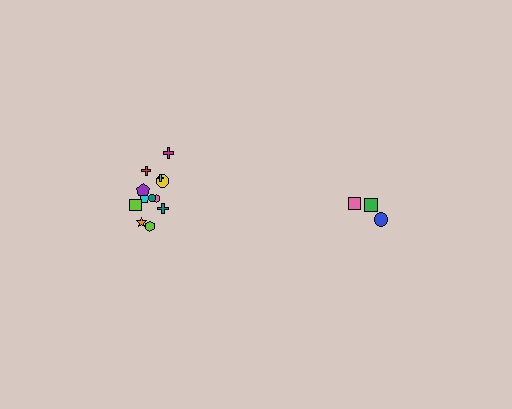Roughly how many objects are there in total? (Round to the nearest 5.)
Roughly 15 objects in total.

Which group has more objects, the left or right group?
The left group.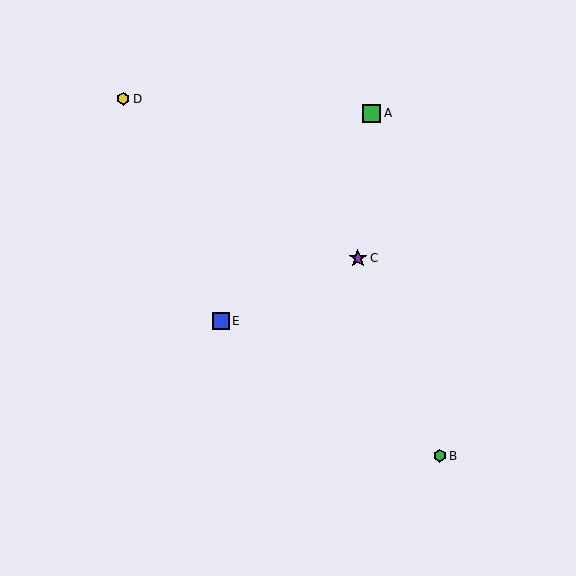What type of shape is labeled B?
Shape B is a green hexagon.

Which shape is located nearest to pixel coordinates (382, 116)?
The green square (labeled A) at (371, 113) is nearest to that location.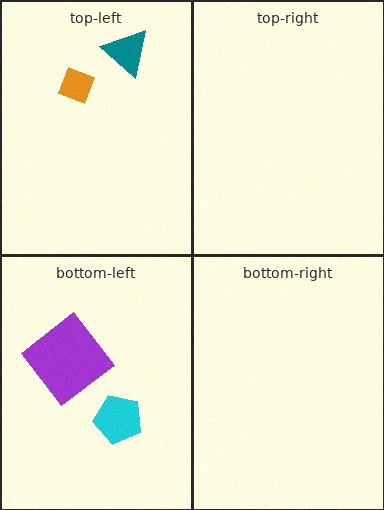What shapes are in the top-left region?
The teal triangle, the orange diamond.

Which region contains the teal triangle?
The top-left region.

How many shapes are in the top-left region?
2.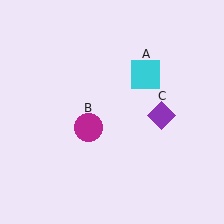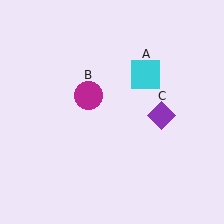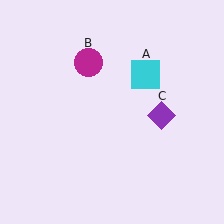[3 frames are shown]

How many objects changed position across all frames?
1 object changed position: magenta circle (object B).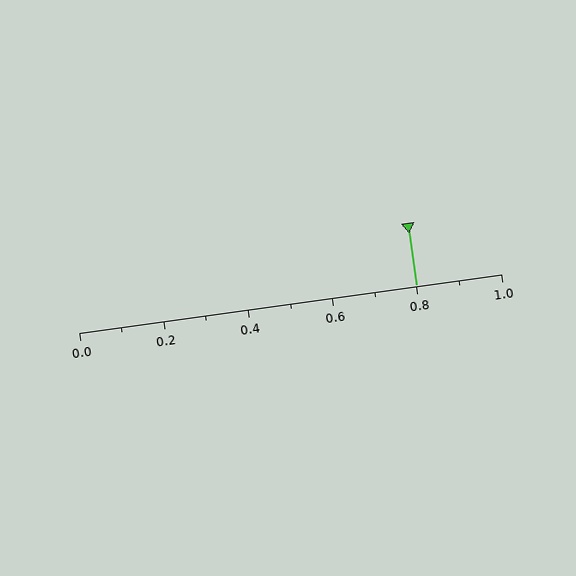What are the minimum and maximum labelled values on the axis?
The axis runs from 0.0 to 1.0.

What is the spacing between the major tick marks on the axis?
The major ticks are spaced 0.2 apart.